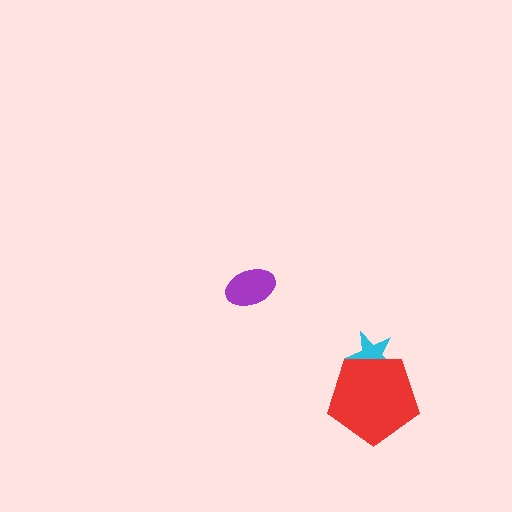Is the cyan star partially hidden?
Yes, it is partially covered by another shape.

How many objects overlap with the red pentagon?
1 object overlaps with the red pentagon.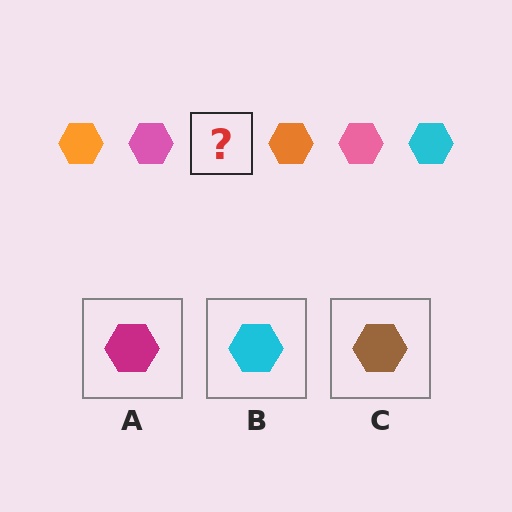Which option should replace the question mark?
Option B.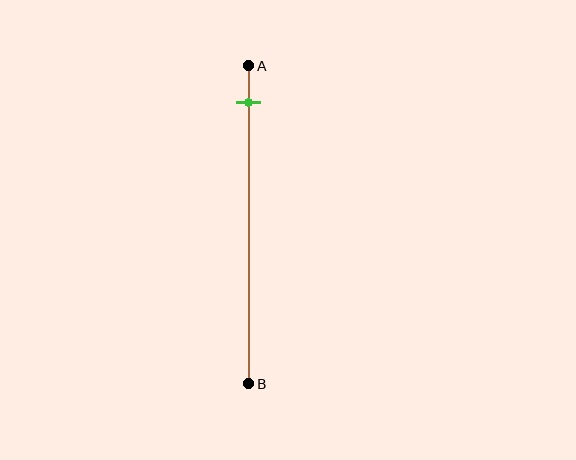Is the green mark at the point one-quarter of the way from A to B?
No, the mark is at about 10% from A, not at the 25% one-quarter point.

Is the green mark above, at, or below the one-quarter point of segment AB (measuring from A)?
The green mark is above the one-quarter point of segment AB.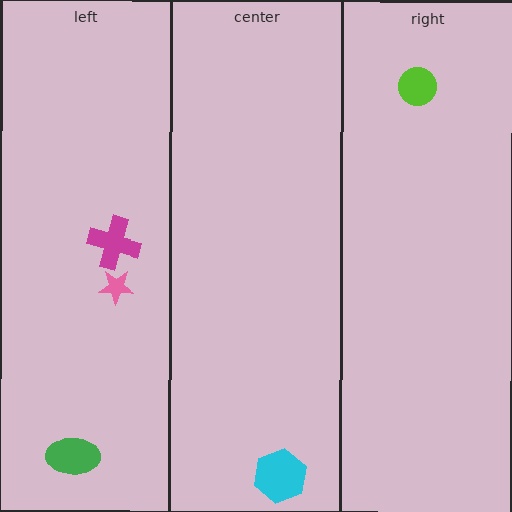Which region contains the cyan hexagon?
The center region.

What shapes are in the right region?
The lime circle.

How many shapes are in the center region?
1.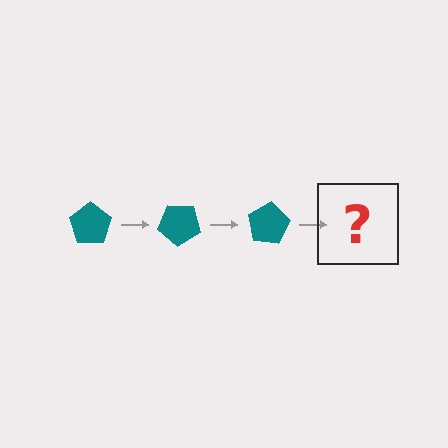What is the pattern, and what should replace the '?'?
The pattern is that the pentagon rotates 40 degrees each step. The '?' should be a teal pentagon rotated 120 degrees.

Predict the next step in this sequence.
The next step is a teal pentagon rotated 120 degrees.